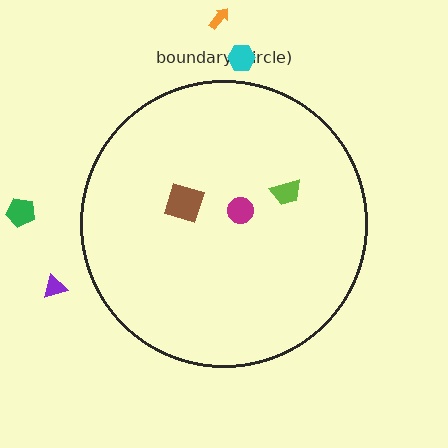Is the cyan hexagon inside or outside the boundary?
Outside.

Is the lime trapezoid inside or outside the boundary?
Inside.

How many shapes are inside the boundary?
3 inside, 4 outside.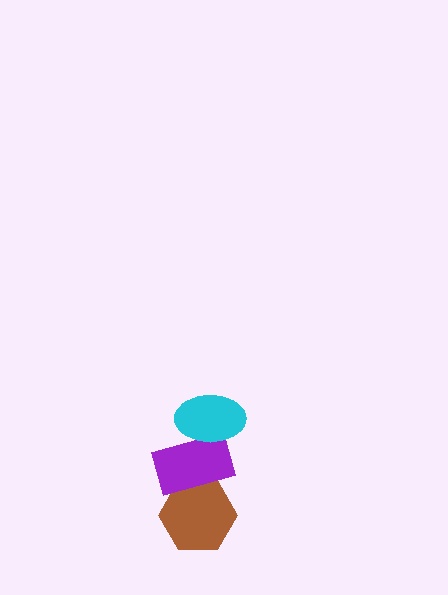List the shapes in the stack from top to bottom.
From top to bottom: the cyan ellipse, the purple rectangle, the brown hexagon.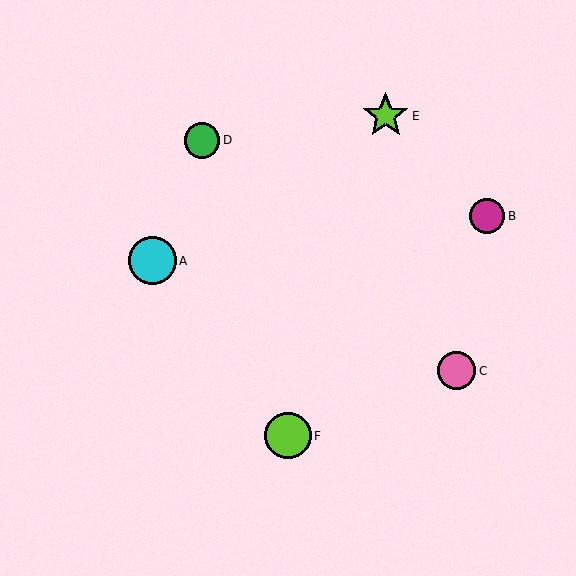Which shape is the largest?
The cyan circle (labeled A) is the largest.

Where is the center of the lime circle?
The center of the lime circle is at (288, 436).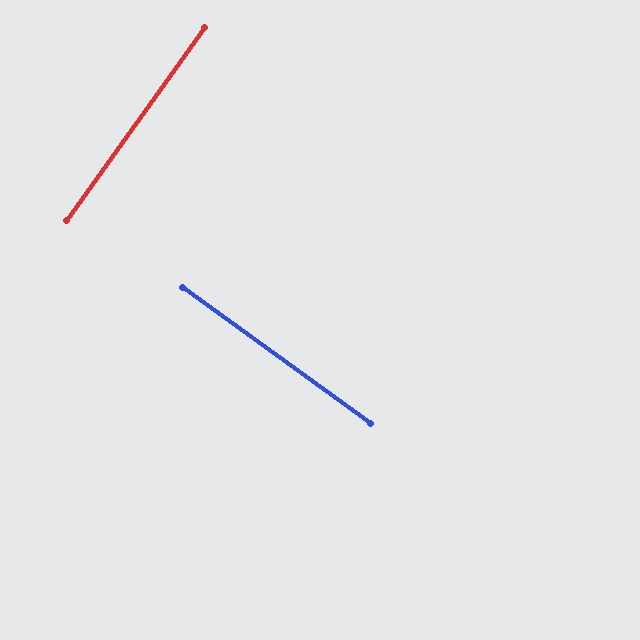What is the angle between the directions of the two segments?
Approximately 90 degrees.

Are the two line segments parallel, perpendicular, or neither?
Perpendicular — they meet at approximately 90°.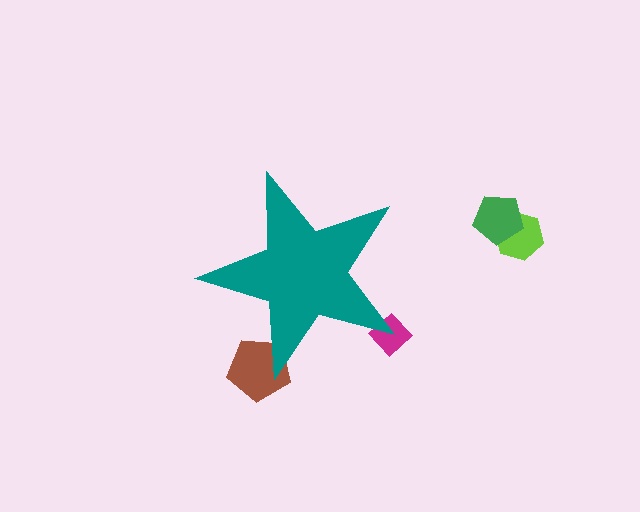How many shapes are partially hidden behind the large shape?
2 shapes are partially hidden.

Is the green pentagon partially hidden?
No, the green pentagon is fully visible.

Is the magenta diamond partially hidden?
Yes, the magenta diamond is partially hidden behind the teal star.